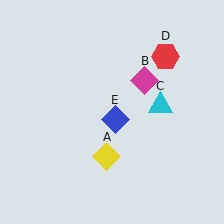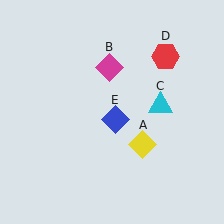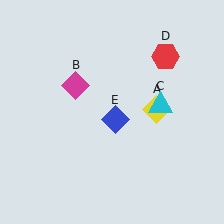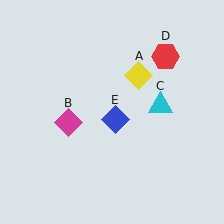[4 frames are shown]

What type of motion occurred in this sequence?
The yellow diamond (object A), magenta diamond (object B) rotated counterclockwise around the center of the scene.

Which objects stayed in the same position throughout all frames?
Cyan triangle (object C) and red hexagon (object D) and blue diamond (object E) remained stationary.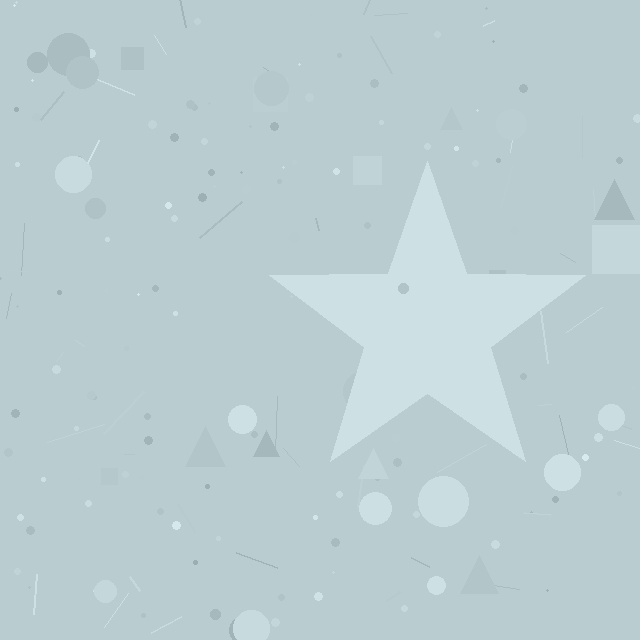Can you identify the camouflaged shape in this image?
The camouflaged shape is a star.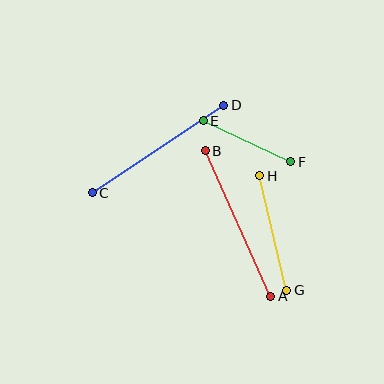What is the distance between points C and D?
The distance is approximately 158 pixels.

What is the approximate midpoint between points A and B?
The midpoint is at approximately (238, 224) pixels.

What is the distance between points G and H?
The distance is approximately 118 pixels.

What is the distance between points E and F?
The distance is approximately 97 pixels.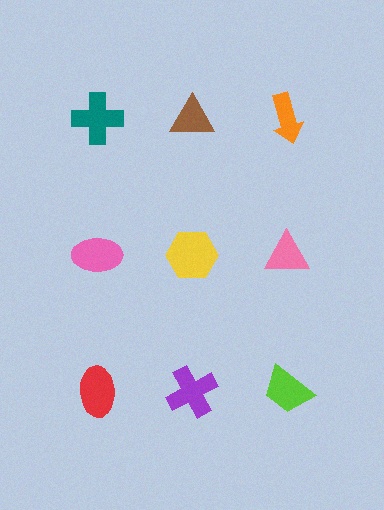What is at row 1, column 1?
A teal cross.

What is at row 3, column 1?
A red ellipse.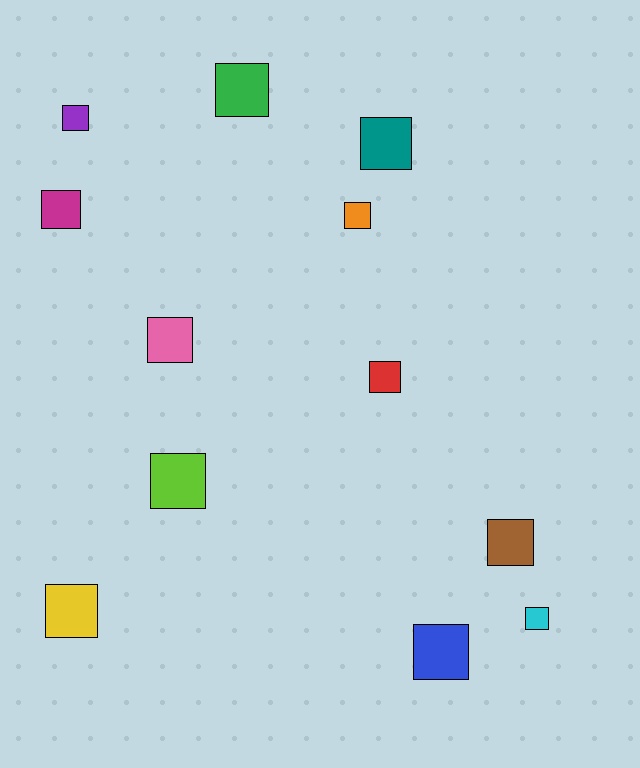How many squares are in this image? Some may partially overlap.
There are 12 squares.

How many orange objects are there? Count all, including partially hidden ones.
There is 1 orange object.